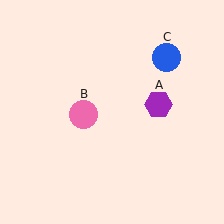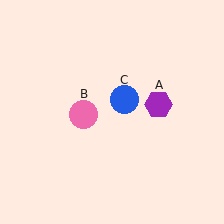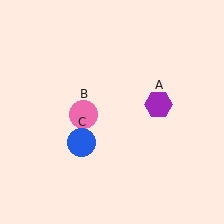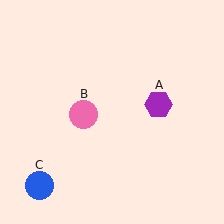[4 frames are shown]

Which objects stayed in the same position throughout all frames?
Purple hexagon (object A) and pink circle (object B) remained stationary.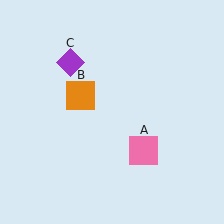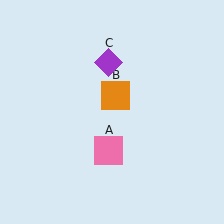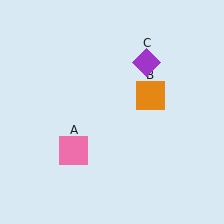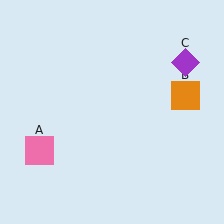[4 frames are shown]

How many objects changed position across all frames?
3 objects changed position: pink square (object A), orange square (object B), purple diamond (object C).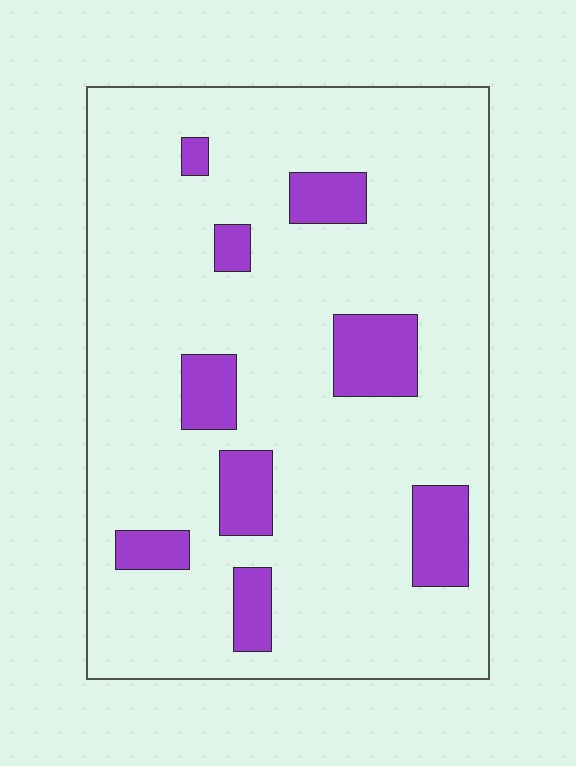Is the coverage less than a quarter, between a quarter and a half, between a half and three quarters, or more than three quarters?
Less than a quarter.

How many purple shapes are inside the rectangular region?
9.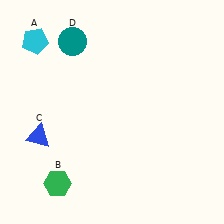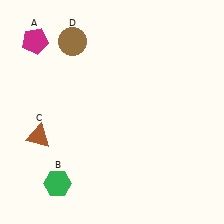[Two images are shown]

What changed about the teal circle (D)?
In Image 1, D is teal. In Image 2, it changed to brown.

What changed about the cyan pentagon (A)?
In Image 1, A is cyan. In Image 2, it changed to magenta.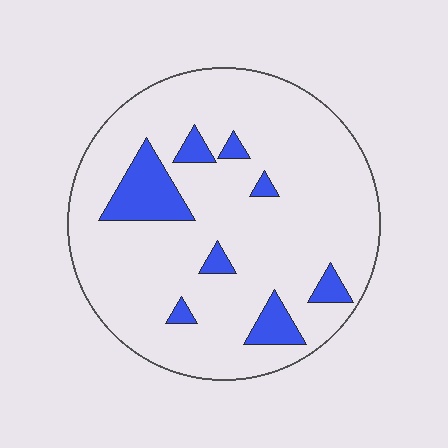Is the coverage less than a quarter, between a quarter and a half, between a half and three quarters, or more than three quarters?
Less than a quarter.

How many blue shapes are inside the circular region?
8.